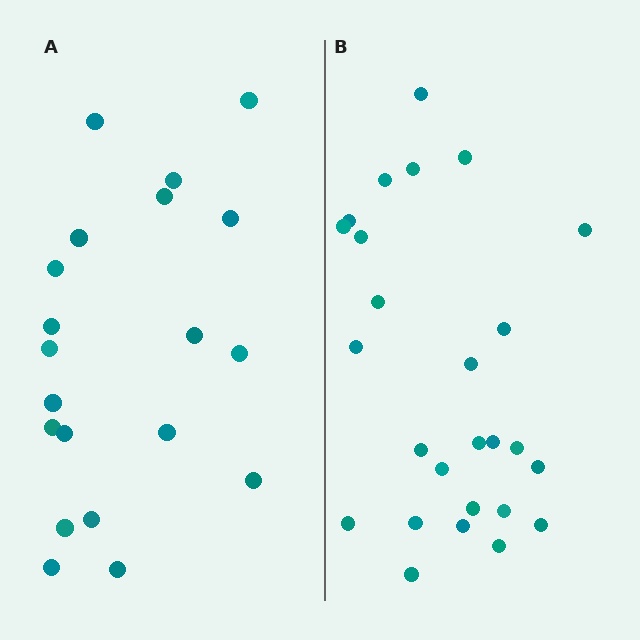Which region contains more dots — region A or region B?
Region B (the right region) has more dots.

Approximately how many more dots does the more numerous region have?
Region B has about 6 more dots than region A.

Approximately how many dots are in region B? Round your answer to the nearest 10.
About 30 dots. (The exact count is 26, which rounds to 30.)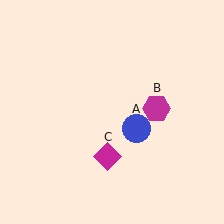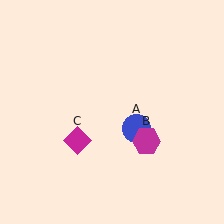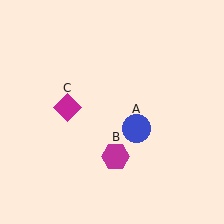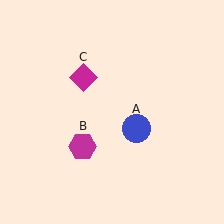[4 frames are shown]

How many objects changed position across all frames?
2 objects changed position: magenta hexagon (object B), magenta diamond (object C).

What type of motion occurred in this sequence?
The magenta hexagon (object B), magenta diamond (object C) rotated clockwise around the center of the scene.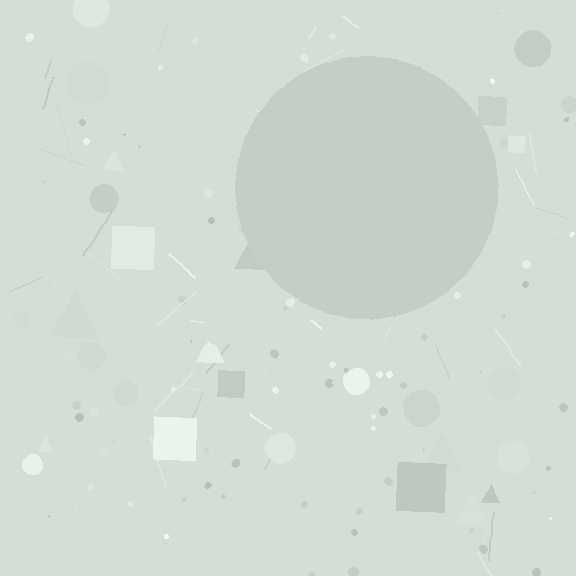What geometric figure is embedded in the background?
A circle is embedded in the background.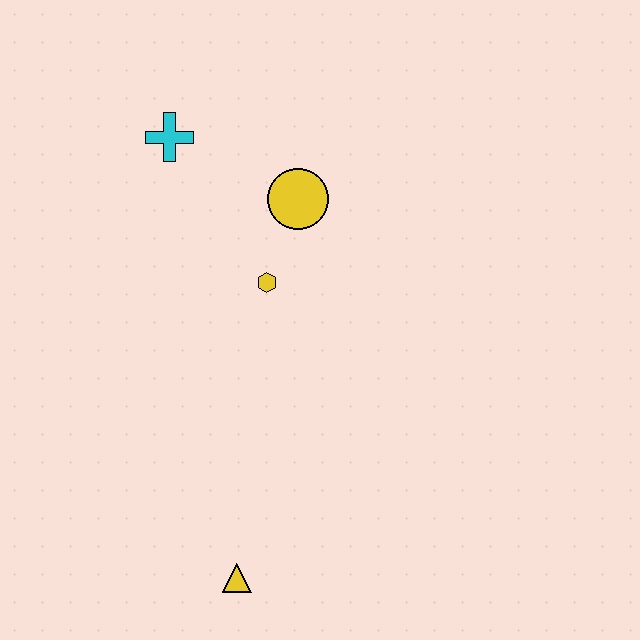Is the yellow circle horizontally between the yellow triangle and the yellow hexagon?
No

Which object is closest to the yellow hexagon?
The yellow circle is closest to the yellow hexagon.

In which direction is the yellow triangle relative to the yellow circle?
The yellow triangle is below the yellow circle.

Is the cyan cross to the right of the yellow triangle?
No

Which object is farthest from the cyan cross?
The yellow triangle is farthest from the cyan cross.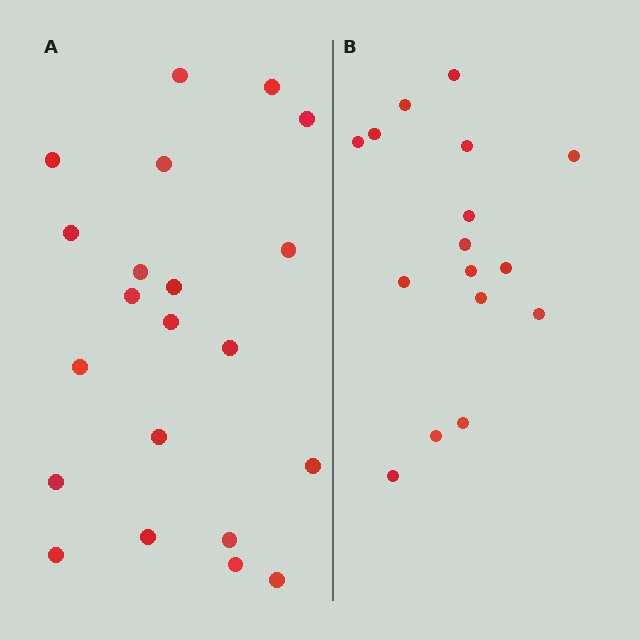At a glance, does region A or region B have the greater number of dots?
Region A (the left region) has more dots.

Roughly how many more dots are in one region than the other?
Region A has about 5 more dots than region B.